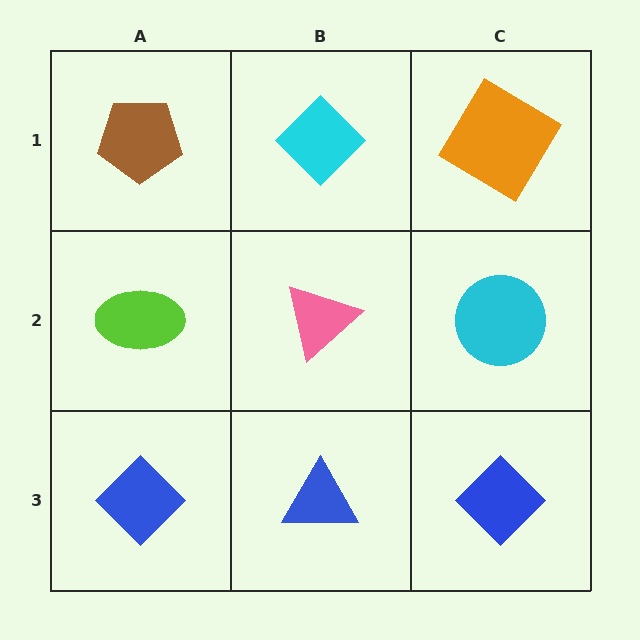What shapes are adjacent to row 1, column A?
A lime ellipse (row 2, column A), a cyan diamond (row 1, column B).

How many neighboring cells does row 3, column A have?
2.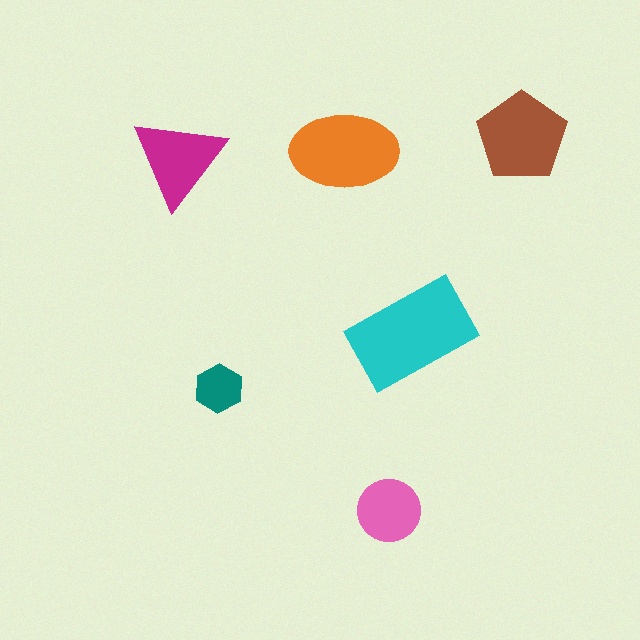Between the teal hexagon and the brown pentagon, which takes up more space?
The brown pentagon.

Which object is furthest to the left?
The magenta triangle is leftmost.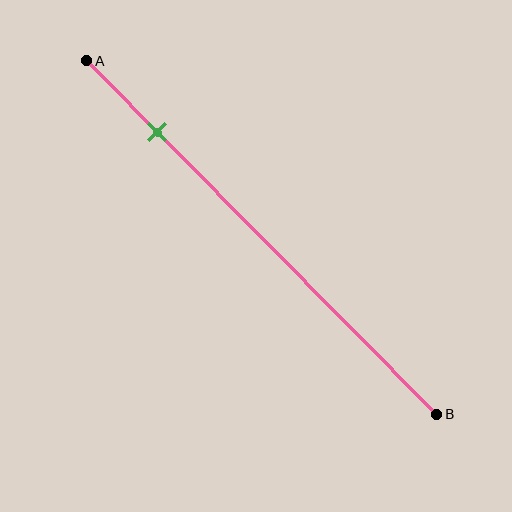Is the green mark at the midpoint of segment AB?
No, the mark is at about 20% from A, not at the 50% midpoint.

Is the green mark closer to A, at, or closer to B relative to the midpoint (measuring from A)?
The green mark is closer to point A than the midpoint of segment AB.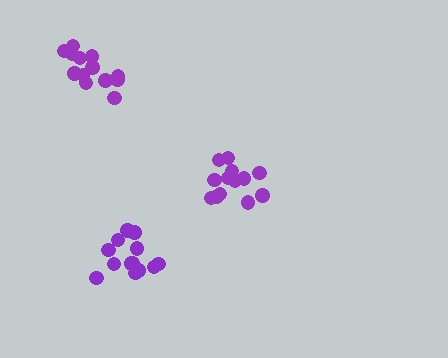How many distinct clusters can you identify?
There are 3 distinct clusters.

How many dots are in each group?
Group 1: 13 dots, Group 2: 13 dots, Group 3: 13 dots (39 total).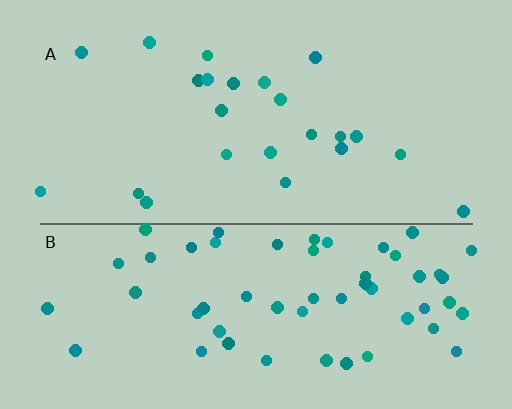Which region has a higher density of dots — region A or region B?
B (the bottom).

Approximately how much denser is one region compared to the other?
Approximately 2.5× — region B over region A.